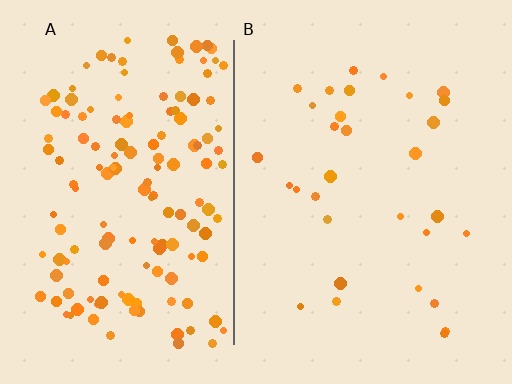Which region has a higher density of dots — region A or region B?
A (the left).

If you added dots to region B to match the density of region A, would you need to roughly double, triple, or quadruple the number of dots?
Approximately quadruple.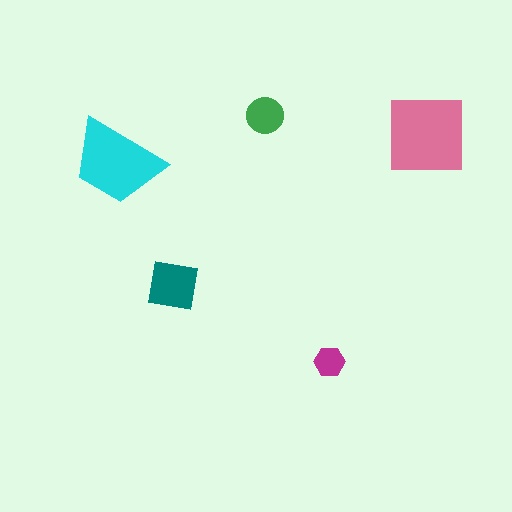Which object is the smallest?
The magenta hexagon.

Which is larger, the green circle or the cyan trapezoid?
The cyan trapezoid.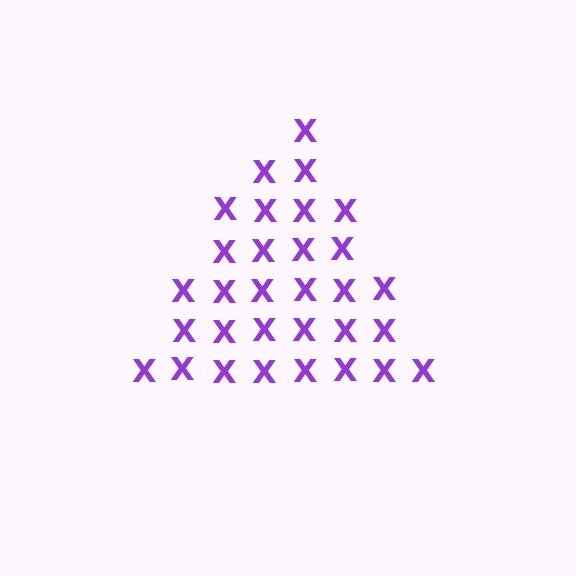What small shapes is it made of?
It is made of small letter X's.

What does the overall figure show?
The overall figure shows a triangle.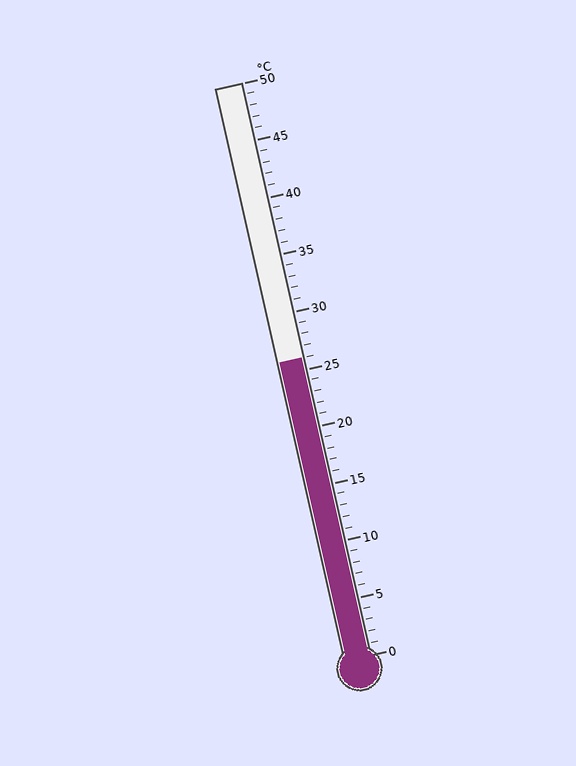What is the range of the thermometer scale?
The thermometer scale ranges from 0°C to 50°C.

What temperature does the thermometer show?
The thermometer shows approximately 26°C.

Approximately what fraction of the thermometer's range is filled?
The thermometer is filled to approximately 50% of its range.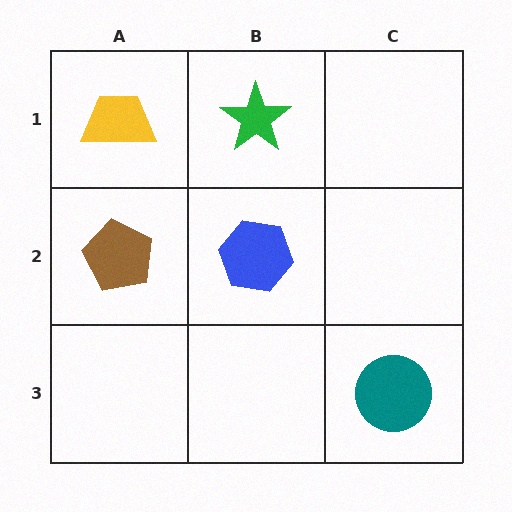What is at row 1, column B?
A green star.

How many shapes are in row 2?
2 shapes.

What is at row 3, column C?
A teal circle.